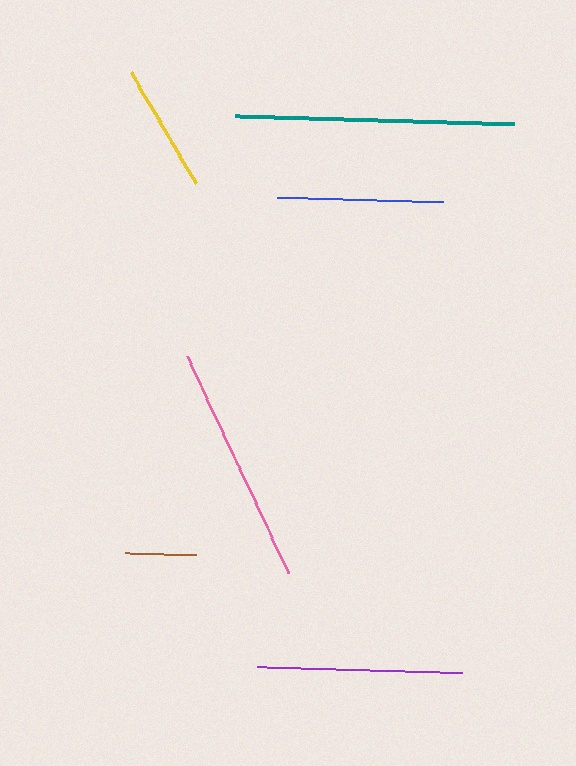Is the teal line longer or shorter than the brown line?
The teal line is longer than the brown line.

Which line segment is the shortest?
The brown line is the shortest at approximately 71 pixels.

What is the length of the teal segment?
The teal segment is approximately 279 pixels long.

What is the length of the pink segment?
The pink segment is approximately 239 pixels long.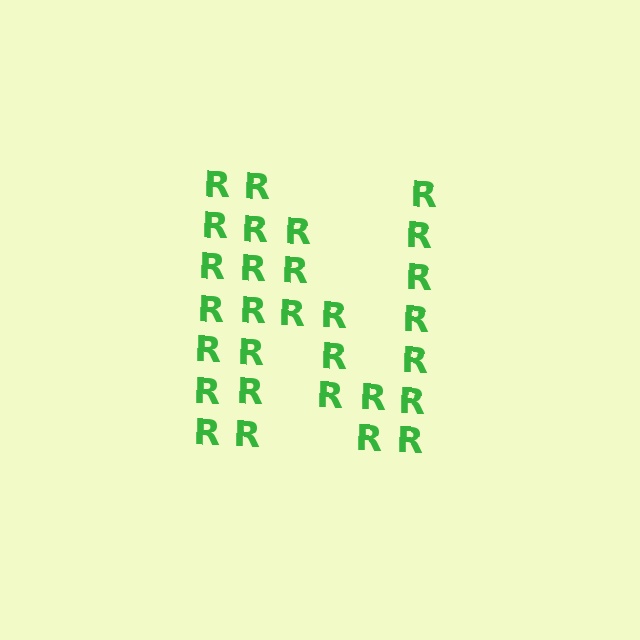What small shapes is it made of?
It is made of small letter R's.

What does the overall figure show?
The overall figure shows the letter N.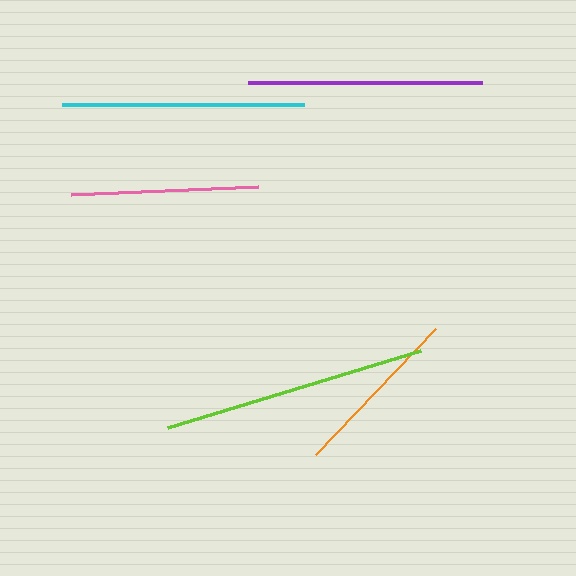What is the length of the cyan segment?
The cyan segment is approximately 242 pixels long.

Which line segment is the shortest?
The orange line is the shortest at approximately 173 pixels.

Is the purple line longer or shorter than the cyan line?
The cyan line is longer than the purple line.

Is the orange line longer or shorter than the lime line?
The lime line is longer than the orange line.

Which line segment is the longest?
The lime line is the longest at approximately 265 pixels.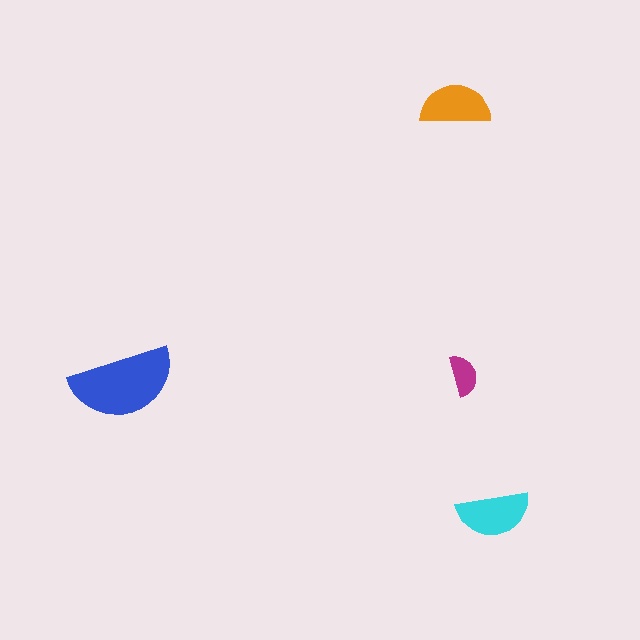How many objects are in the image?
There are 4 objects in the image.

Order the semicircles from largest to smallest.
the blue one, the cyan one, the orange one, the magenta one.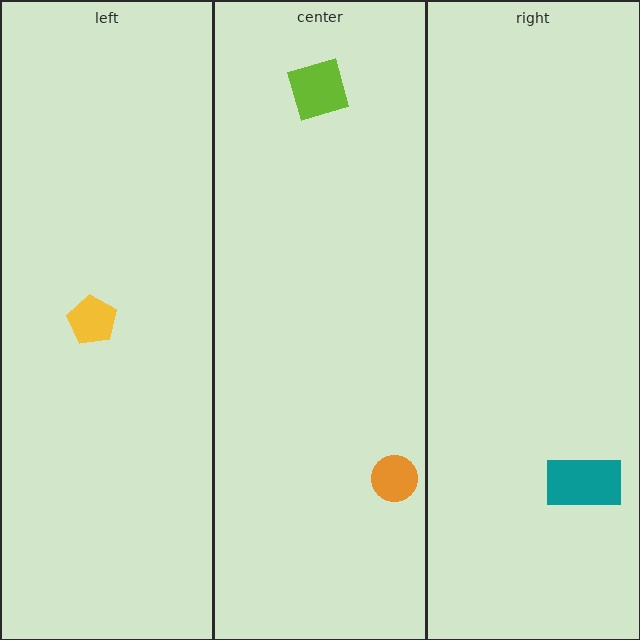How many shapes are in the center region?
2.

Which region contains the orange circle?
The center region.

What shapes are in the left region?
The yellow pentagon.